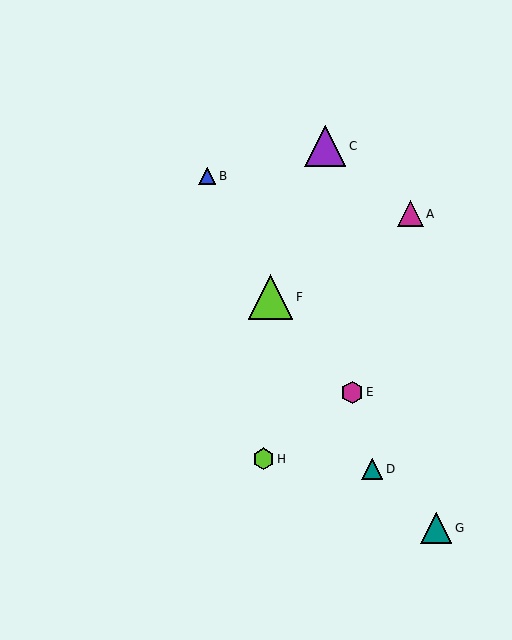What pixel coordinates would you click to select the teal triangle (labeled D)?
Click at (372, 469) to select the teal triangle D.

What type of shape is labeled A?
Shape A is a magenta triangle.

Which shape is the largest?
The lime triangle (labeled F) is the largest.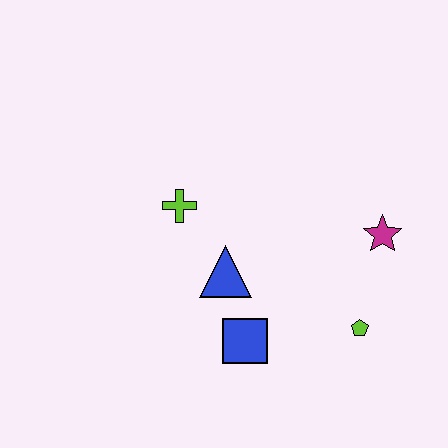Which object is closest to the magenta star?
The lime pentagon is closest to the magenta star.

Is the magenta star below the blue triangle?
No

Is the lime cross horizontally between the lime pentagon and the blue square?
No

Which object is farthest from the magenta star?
The lime cross is farthest from the magenta star.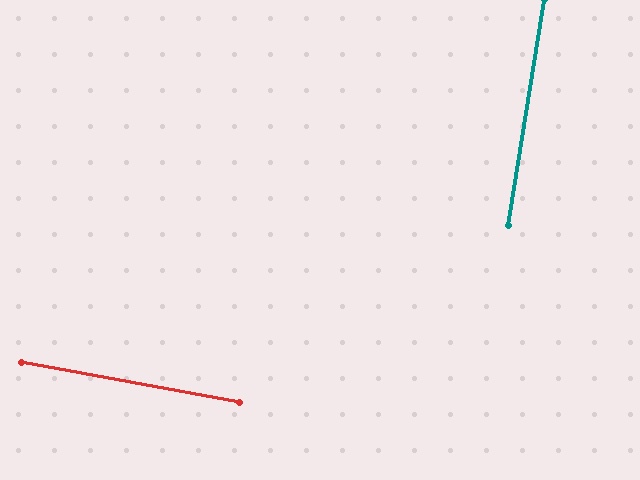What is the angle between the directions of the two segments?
Approximately 89 degrees.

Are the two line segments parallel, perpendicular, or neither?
Perpendicular — they meet at approximately 89°.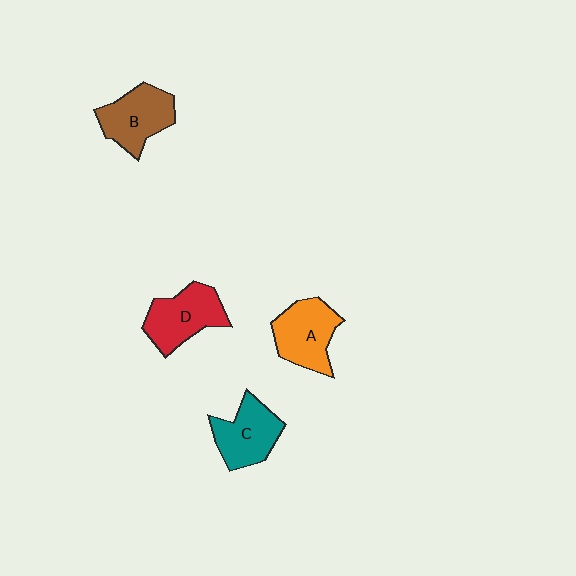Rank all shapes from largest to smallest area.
From largest to smallest: D (red), A (orange), B (brown), C (teal).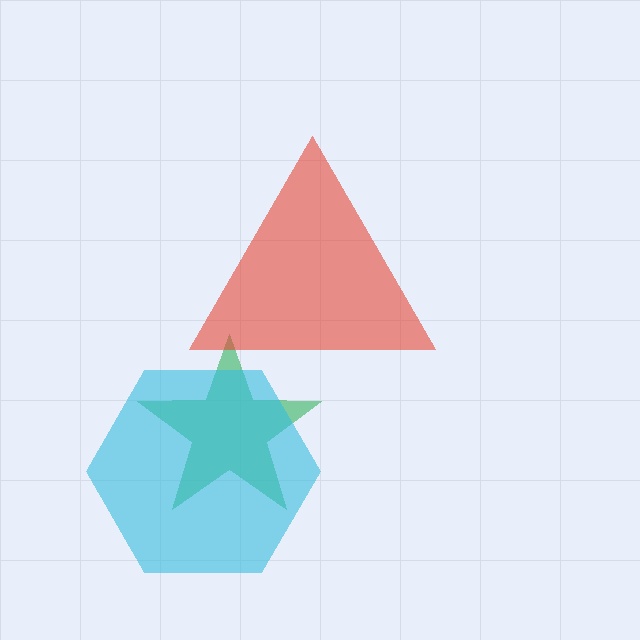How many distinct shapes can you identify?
There are 3 distinct shapes: a green star, a cyan hexagon, a red triangle.